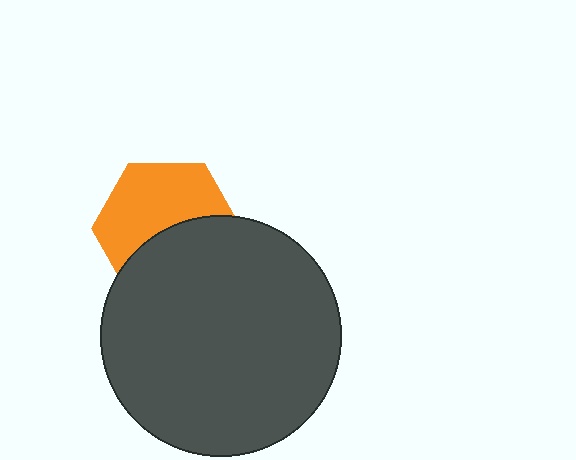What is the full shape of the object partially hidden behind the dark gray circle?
The partially hidden object is an orange hexagon.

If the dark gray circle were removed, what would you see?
You would see the complete orange hexagon.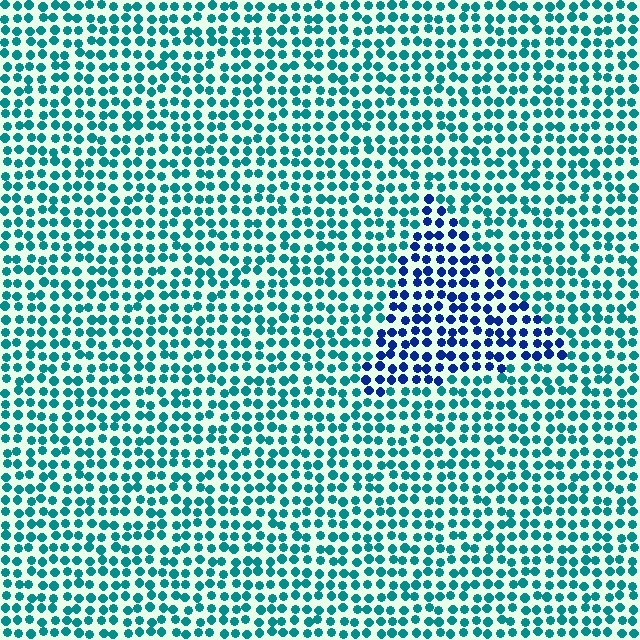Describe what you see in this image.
The image is filled with small teal elements in a uniform arrangement. A triangle-shaped region is visible where the elements are tinted to a slightly different hue, forming a subtle color boundary.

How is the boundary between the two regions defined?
The boundary is defined purely by a slight shift in hue (about 48 degrees). Spacing, size, and orientation are identical on both sides.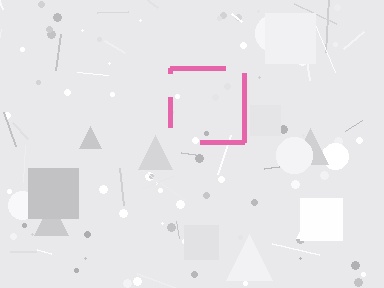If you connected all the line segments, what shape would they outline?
They would outline a square.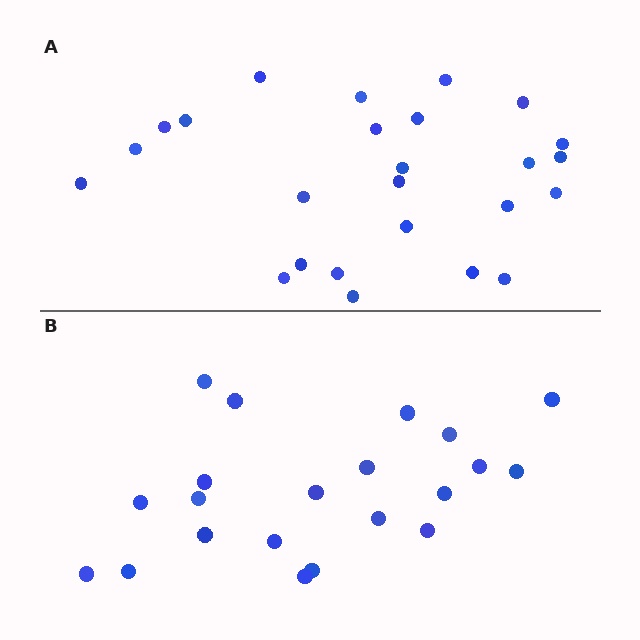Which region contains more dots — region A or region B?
Region A (the top region) has more dots.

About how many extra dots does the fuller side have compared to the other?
Region A has about 4 more dots than region B.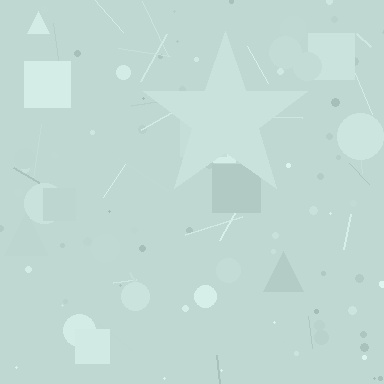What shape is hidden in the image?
A star is hidden in the image.